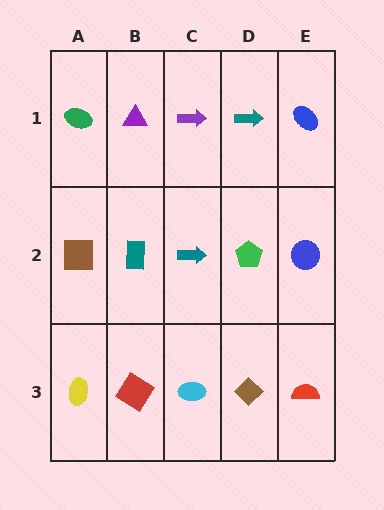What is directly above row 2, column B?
A purple triangle.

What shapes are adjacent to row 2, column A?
A green ellipse (row 1, column A), a yellow ellipse (row 3, column A), a teal rectangle (row 2, column B).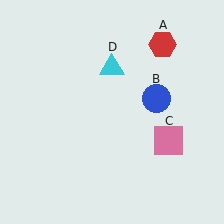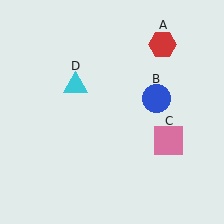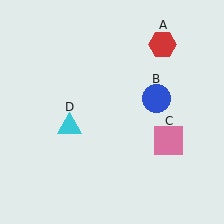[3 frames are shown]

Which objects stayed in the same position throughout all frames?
Red hexagon (object A) and blue circle (object B) and pink square (object C) remained stationary.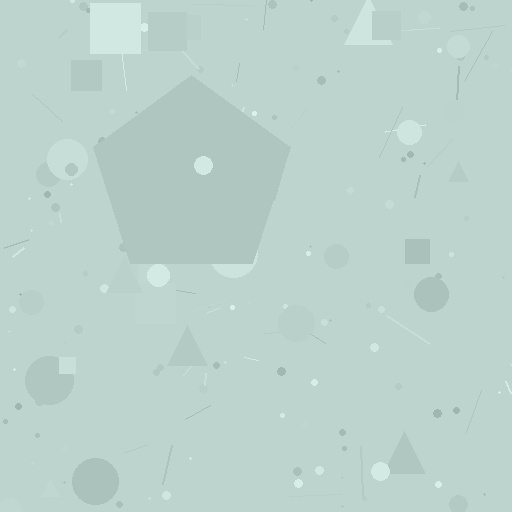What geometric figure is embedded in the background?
A pentagon is embedded in the background.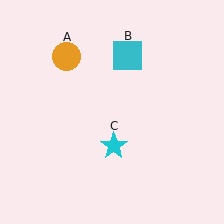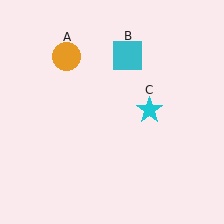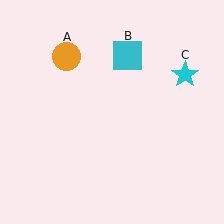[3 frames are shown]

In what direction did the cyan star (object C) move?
The cyan star (object C) moved up and to the right.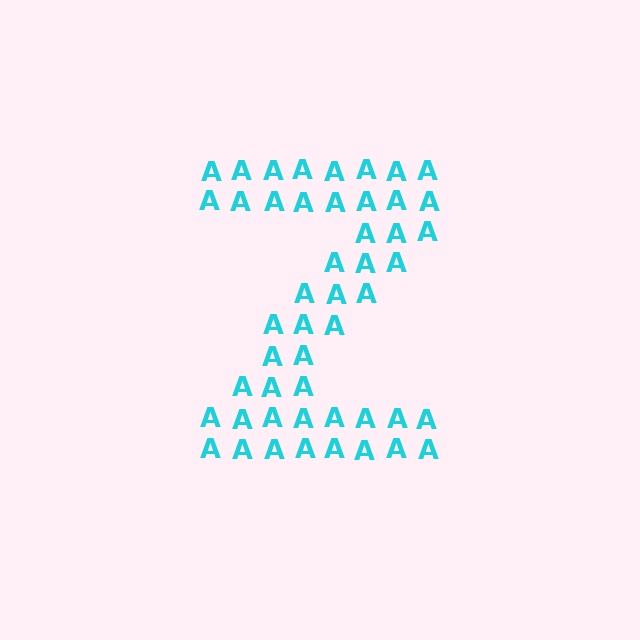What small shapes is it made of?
It is made of small letter A's.